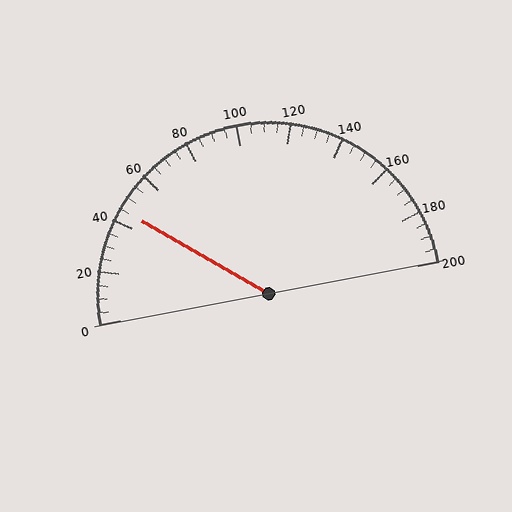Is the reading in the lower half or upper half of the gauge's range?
The reading is in the lower half of the range (0 to 200).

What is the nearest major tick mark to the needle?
The nearest major tick mark is 40.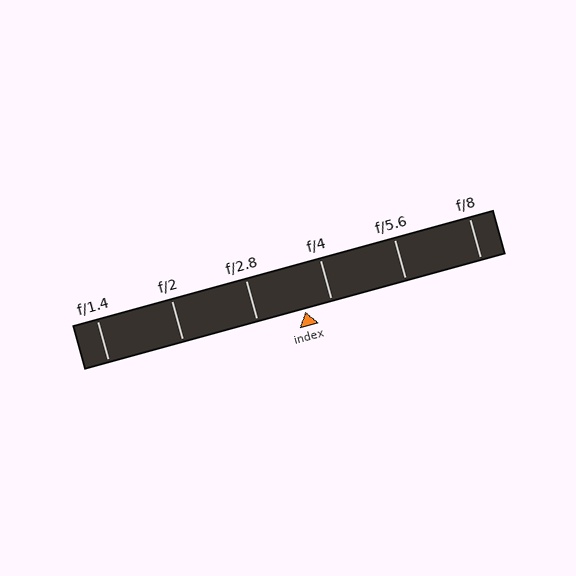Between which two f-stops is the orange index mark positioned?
The index mark is between f/2.8 and f/4.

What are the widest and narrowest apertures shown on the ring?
The widest aperture shown is f/1.4 and the narrowest is f/8.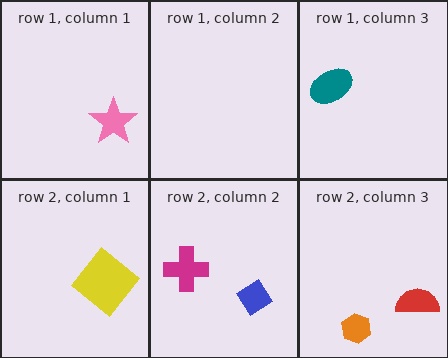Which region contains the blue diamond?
The row 2, column 2 region.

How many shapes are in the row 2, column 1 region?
1.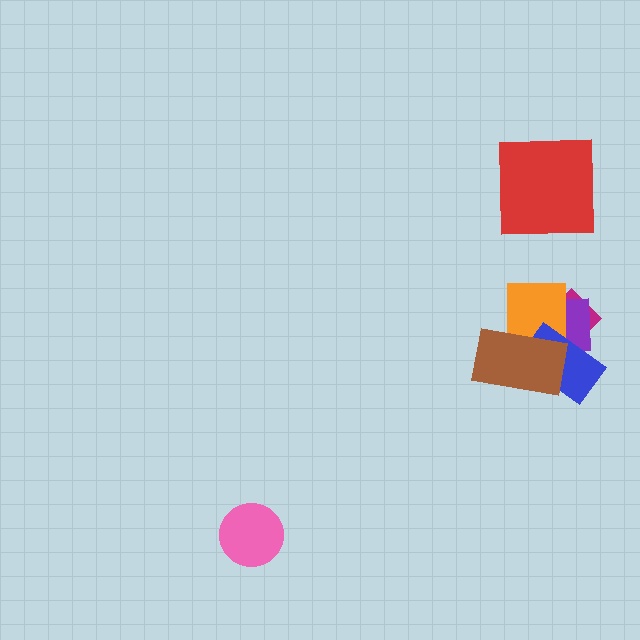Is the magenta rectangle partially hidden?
Yes, it is partially covered by another shape.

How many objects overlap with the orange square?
4 objects overlap with the orange square.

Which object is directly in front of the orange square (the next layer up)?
The blue rectangle is directly in front of the orange square.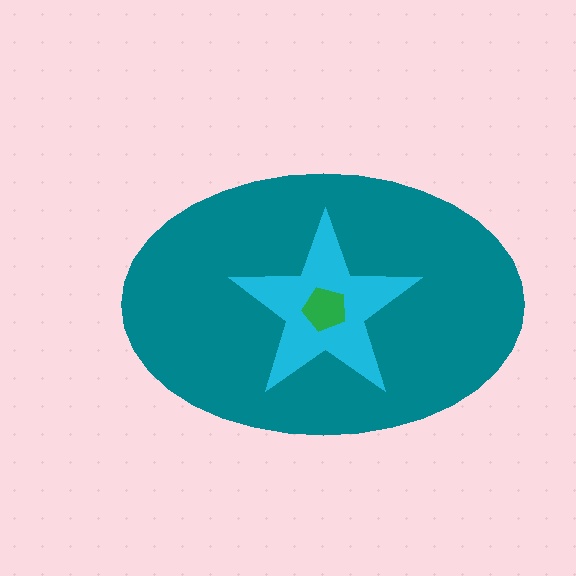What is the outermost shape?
The teal ellipse.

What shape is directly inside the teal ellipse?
The cyan star.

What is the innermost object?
The green pentagon.